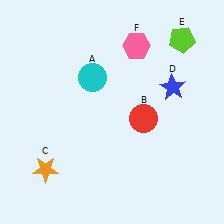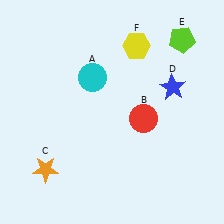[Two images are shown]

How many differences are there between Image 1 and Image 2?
There is 1 difference between the two images.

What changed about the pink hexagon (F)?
In Image 1, F is pink. In Image 2, it changed to yellow.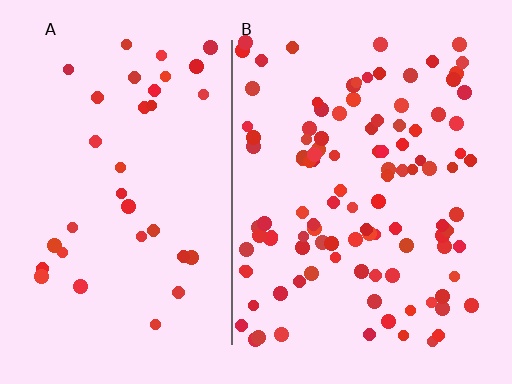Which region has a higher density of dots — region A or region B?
B (the right).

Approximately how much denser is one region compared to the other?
Approximately 3.1× — region B over region A.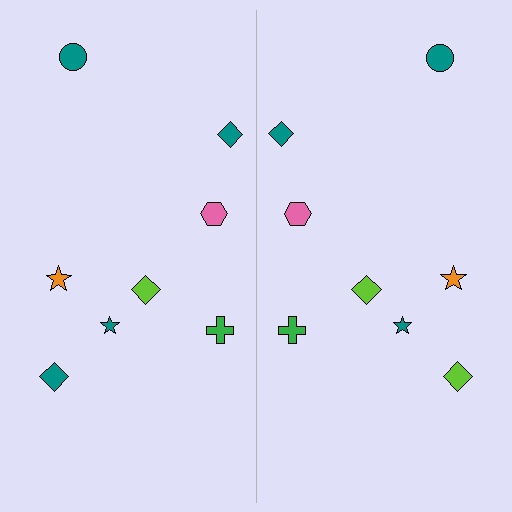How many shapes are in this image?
There are 16 shapes in this image.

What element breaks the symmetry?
The lime diamond on the right side breaks the symmetry — its mirror counterpart is teal.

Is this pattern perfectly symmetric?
No, the pattern is not perfectly symmetric. The lime diamond on the right side breaks the symmetry — its mirror counterpart is teal.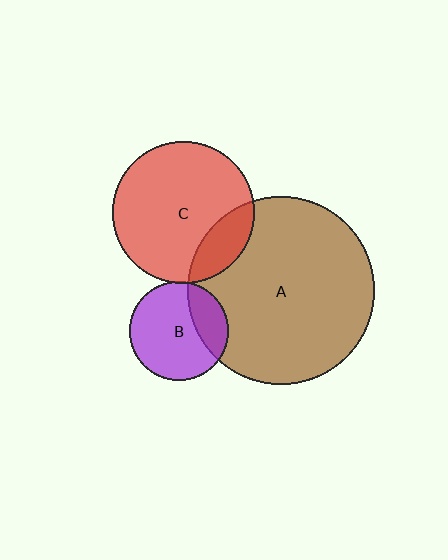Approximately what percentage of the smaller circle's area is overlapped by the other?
Approximately 25%.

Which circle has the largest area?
Circle A (brown).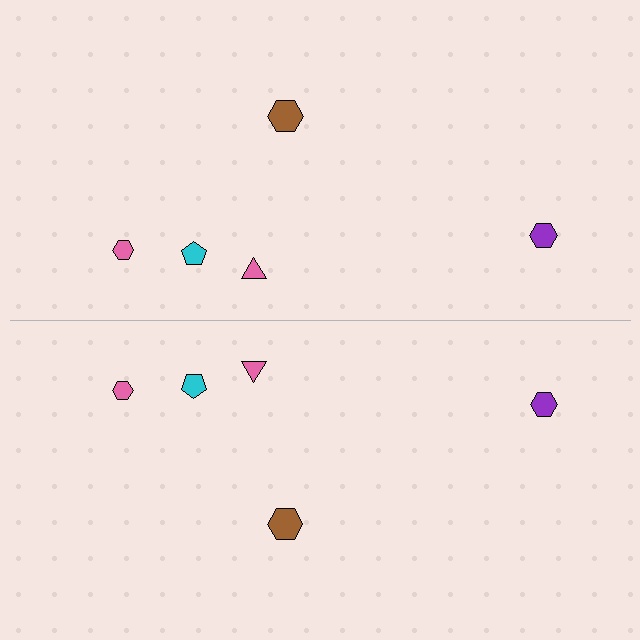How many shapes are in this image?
There are 10 shapes in this image.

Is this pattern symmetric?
Yes, this pattern has bilateral (reflection) symmetry.